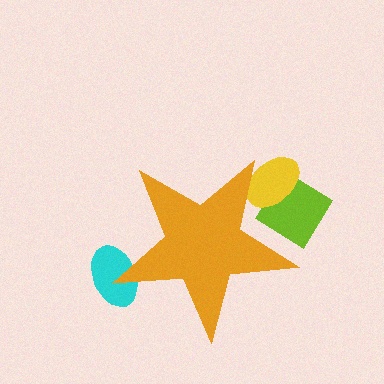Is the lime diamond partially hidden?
Yes, the lime diamond is partially hidden behind the orange star.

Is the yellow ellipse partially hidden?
Yes, the yellow ellipse is partially hidden behind the orange star.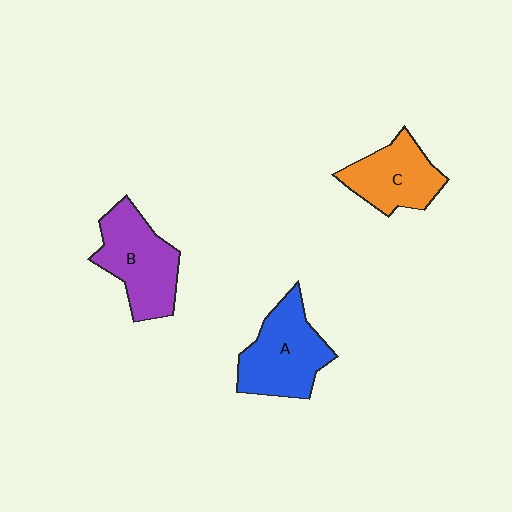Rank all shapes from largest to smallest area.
From largest to smallest: A (blue), B (purple), C (orange).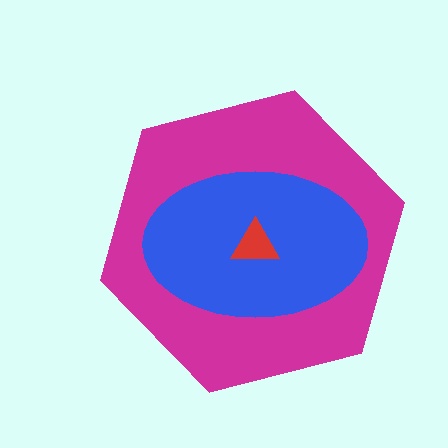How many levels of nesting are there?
3.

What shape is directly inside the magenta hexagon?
The blue ellipse.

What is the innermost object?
The red triangle.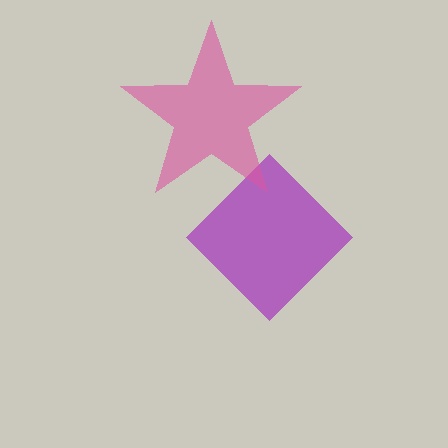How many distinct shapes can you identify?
There are 2 distinct shapes: a purple diamond, a pink star.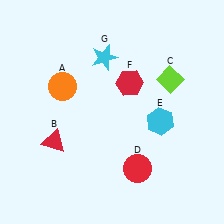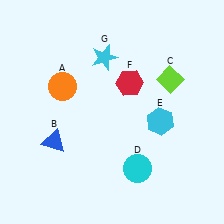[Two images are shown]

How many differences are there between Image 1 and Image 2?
There are 2 differences between the two images.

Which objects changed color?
B changed from red to blue. D changed from red to cyan.